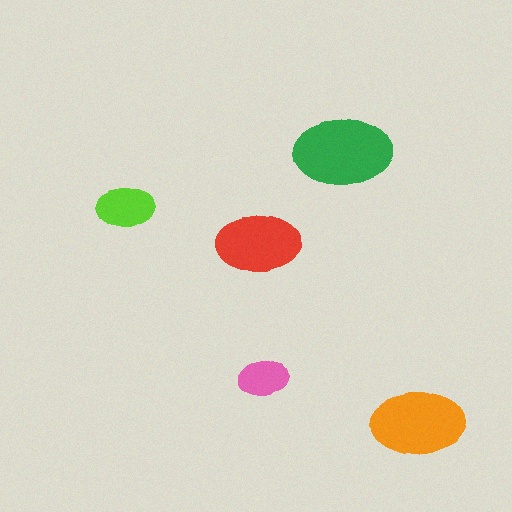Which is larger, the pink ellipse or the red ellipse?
The red one.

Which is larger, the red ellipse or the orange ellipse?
The orange one.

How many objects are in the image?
There are 5 objects in the image.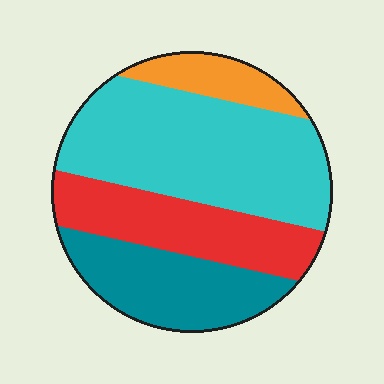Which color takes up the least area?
Orange, at roughly 10%.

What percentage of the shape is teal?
Teal takes up about one quarter (1/4) of the shape.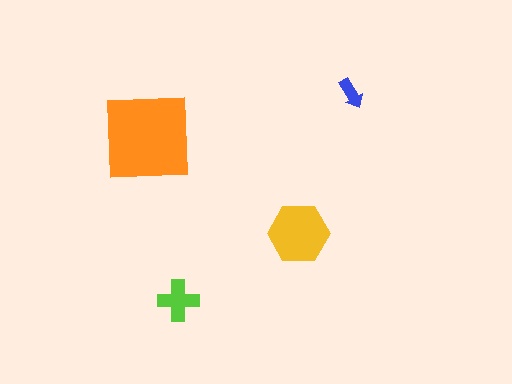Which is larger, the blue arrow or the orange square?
The orange square.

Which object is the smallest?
The blue arrow.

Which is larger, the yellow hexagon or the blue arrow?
The yellow hexagon.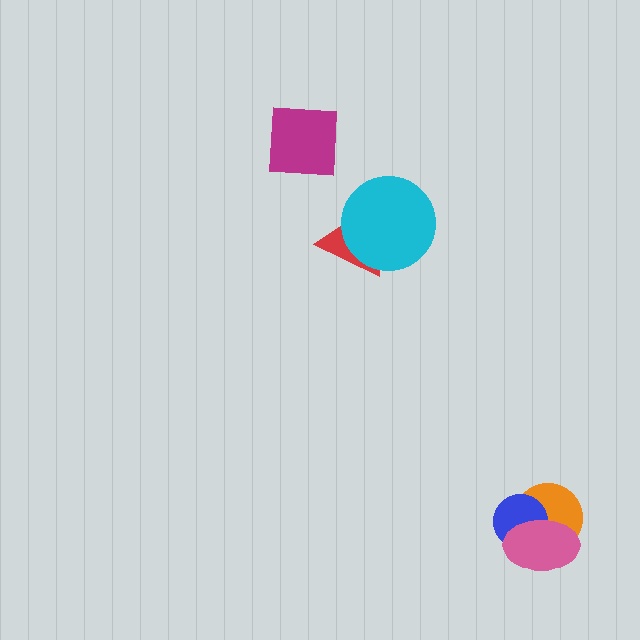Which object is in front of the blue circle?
The pink ellipse is in front of the blue circle.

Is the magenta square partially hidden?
No, no other shape covers it.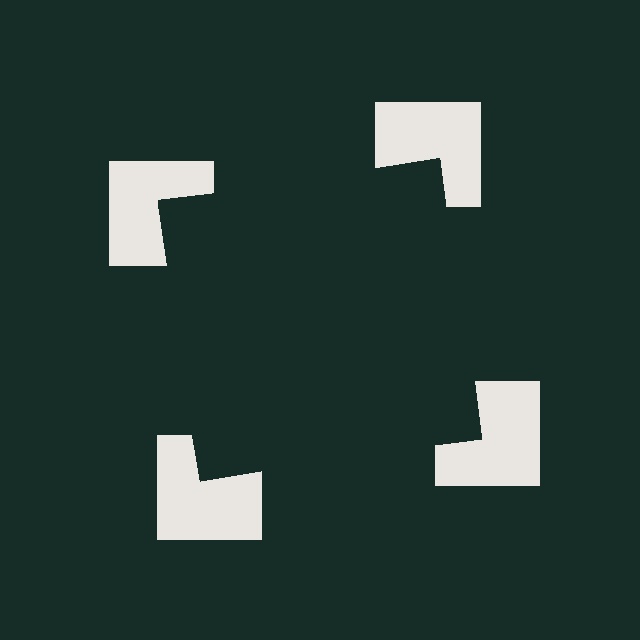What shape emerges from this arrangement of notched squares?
An illusory square — its edges are inferred from the aligned wedge cuts in the notched squares, not physically drawn.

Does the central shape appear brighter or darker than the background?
It typically appears slightly darker than the background, even though no actual brightness change is drawn.